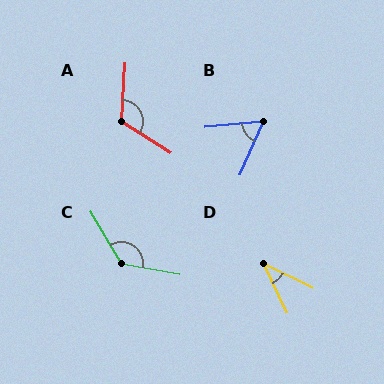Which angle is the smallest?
D, at approximately 38 degrees.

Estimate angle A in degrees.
Approximately 119 degrees.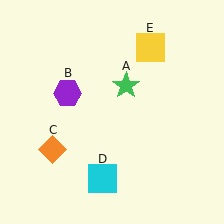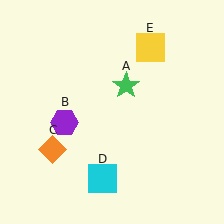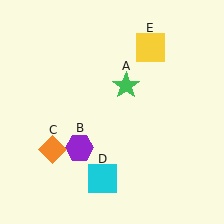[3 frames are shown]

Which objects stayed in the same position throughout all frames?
Green star (object A) and orange diamond (object C) and cyan square (object D) and yellow square (object E) remained stationary.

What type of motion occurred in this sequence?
The purple hexagon (object B) rotated counterclockwise around the center of the scene.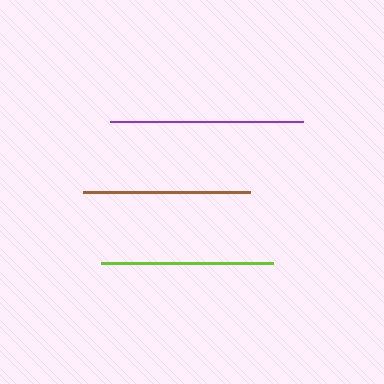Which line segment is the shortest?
The brown line is the shortest at approximately 167 pixels.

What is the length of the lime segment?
The lime segment is approximately 172 pixels long.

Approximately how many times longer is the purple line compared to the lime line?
The purple line is approximately 1.1 times the length of the lime line.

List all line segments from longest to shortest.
From longest to shortest: purple, lime, brown.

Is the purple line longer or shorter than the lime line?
The purple line is longer than the lime line.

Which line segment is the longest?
The purple line is the longest at approximately 194 pixels.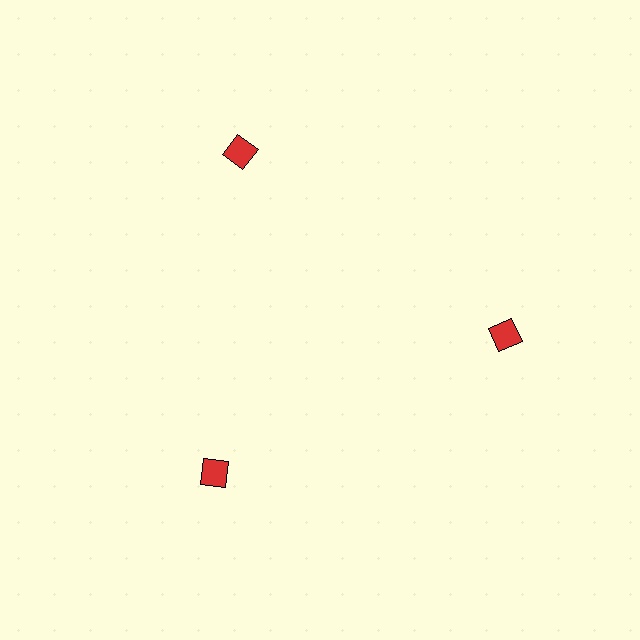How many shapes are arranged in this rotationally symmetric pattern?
There are 3 shapes, arranged in 3 groups of 1.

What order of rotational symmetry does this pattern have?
This pattern has 3-fold rotational symmetry.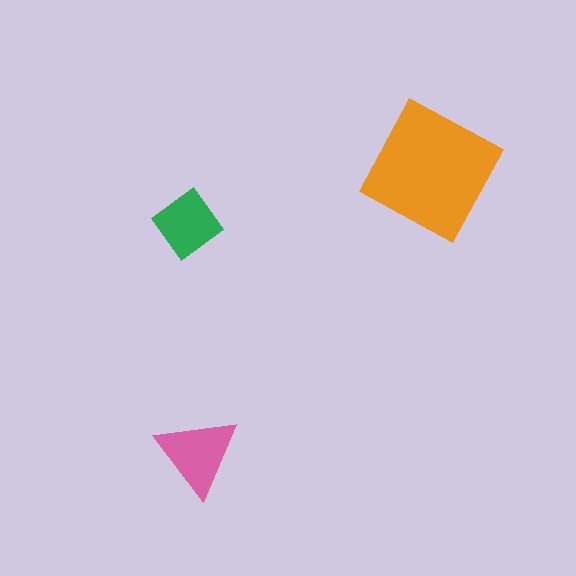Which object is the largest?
The orange square.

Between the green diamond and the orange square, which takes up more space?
The orange square.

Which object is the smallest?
The green diamond.